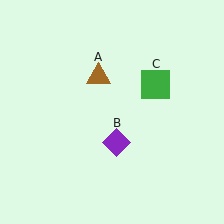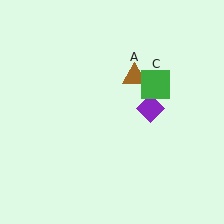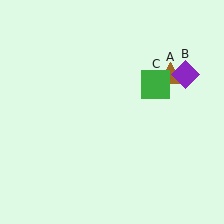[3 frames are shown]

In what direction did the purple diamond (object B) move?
The purple diamond (object B) moved up and to the right.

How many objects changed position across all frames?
2 objects changed position: brown triangle (object A), purple diamond (object B).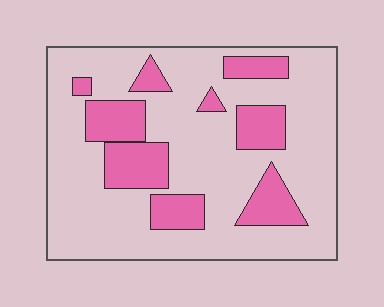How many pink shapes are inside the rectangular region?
9.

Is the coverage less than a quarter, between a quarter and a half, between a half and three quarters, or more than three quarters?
Less than a quarter.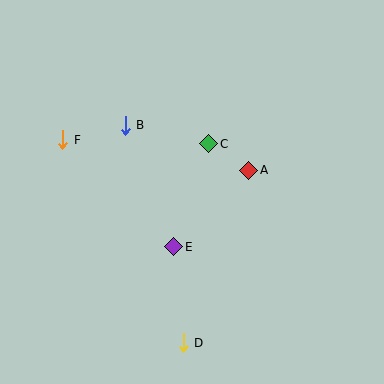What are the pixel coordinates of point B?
Point B is at (125, 125).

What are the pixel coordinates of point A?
Point A is at (249, 170).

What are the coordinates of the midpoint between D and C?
The midpoint between D and C is at (196, 243).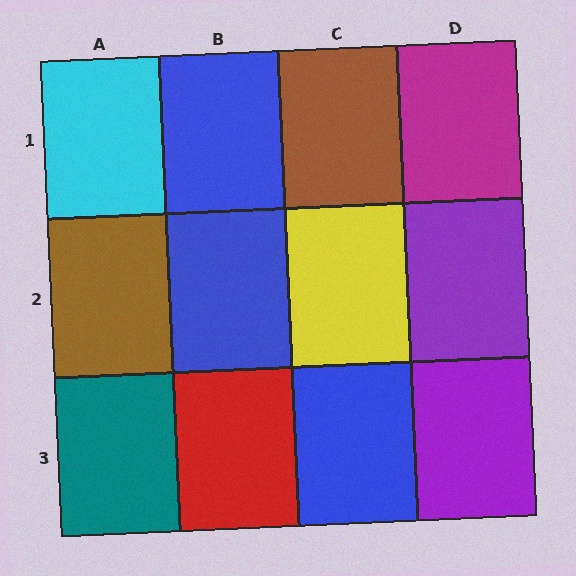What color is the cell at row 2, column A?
Brown.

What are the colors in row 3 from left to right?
Teal, red, blue, purple.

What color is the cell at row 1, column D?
Magenta.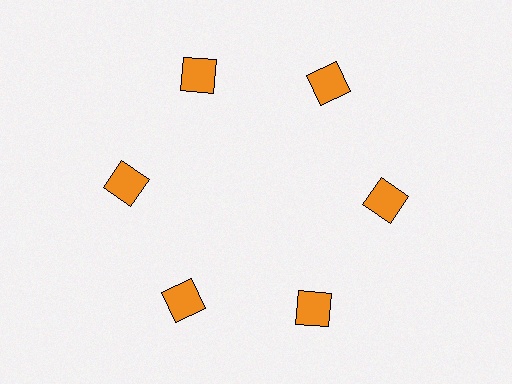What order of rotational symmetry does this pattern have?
This pattern has 6-fold rotational symmetry.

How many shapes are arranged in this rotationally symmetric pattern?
There are 6 shapes, arranged in 6 groups of 1.